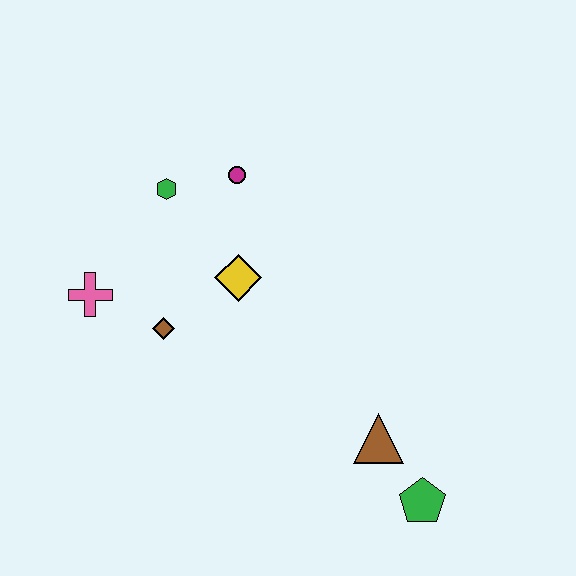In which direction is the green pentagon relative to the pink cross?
The green pentagon is to the right of the pink cross.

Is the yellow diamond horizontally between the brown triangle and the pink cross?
Yes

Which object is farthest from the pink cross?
The green pentagon is farthest from the pink cross.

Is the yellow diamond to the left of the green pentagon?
Yes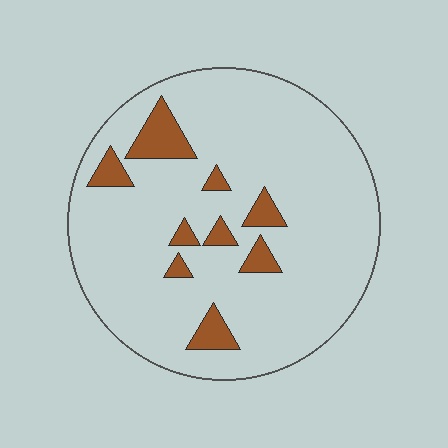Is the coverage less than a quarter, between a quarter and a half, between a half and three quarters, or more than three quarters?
Less than a quarter.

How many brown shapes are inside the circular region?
9.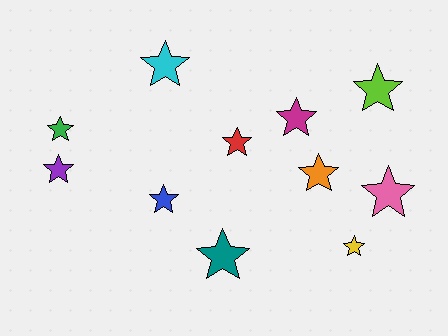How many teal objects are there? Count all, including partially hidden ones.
There is 1 teal object.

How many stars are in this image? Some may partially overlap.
There are 11 stars.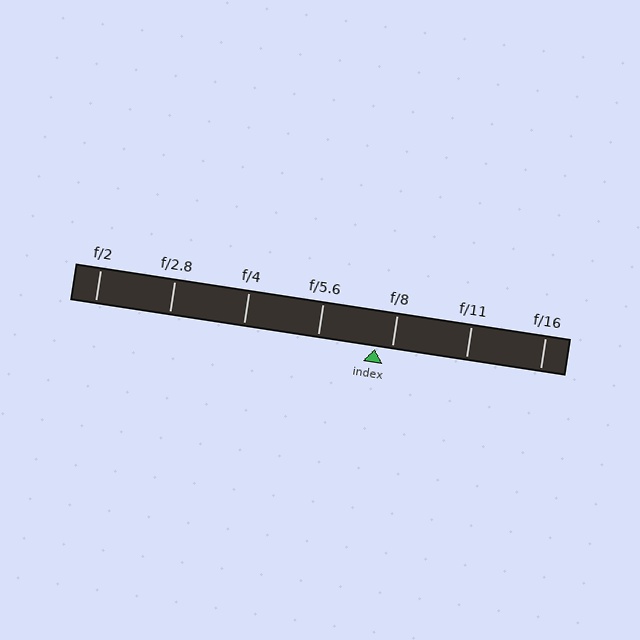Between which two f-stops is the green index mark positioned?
The index mark is between f/5.6 and f/8.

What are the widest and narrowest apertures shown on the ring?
The widest aperture shown is f/2 and the narrowest is f/16.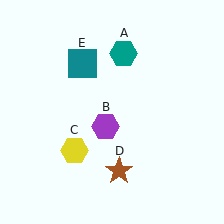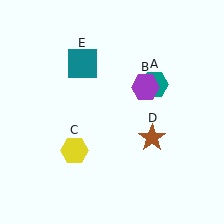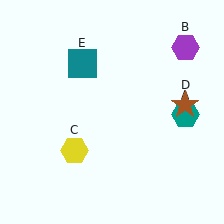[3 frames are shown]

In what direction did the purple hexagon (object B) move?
The purple hexagon (object B) moved up and to the right.